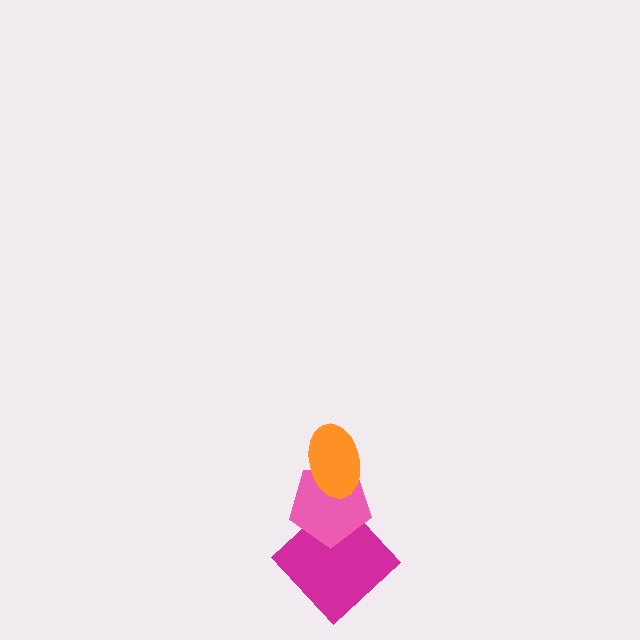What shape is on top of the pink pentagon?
The orange ellipse is on top of the pink pentagon.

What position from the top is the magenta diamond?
The magenta diamond is 3rd from the top.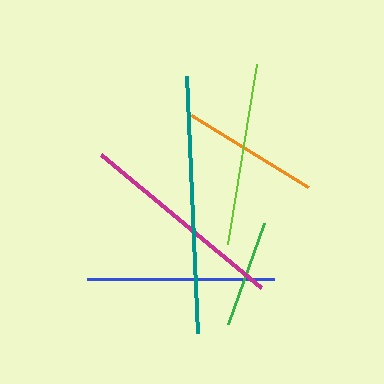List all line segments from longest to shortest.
From longest to shortest: teal, magenta, blue, lime, orange, green.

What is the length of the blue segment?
The blue segment is approximately 188 pixels long.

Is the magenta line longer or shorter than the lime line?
The magenta line is longer than the lime line.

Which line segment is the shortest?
The green line is the shortest at approximately 107 pixels.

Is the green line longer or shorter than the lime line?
The lime line is longer than the green line.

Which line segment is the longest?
The teal line is the longest at approximately 256 pixels.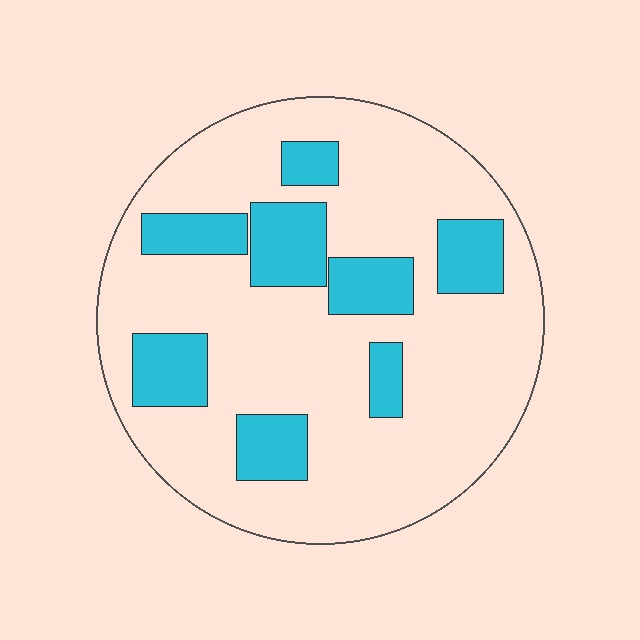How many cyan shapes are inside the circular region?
8.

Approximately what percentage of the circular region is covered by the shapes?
Approximately 25%.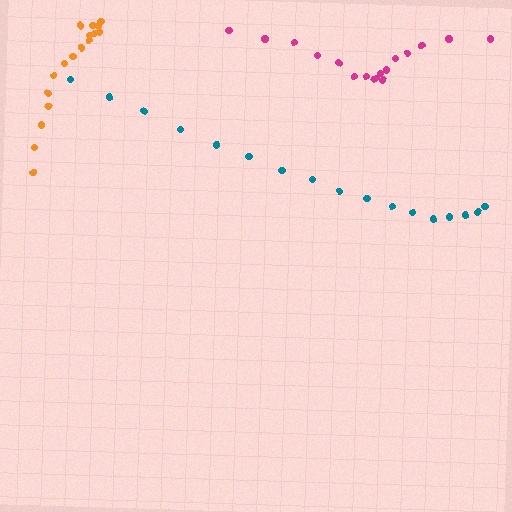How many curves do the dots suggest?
There are 3 distinct paths.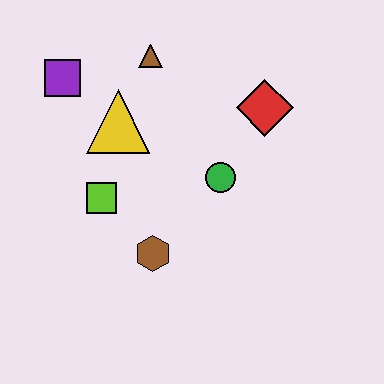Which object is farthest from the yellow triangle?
The red diamond is farthest from the yellow triangle.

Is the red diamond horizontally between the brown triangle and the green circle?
No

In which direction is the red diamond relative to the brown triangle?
The red diamond is to the right of the brown triangle.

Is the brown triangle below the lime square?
No